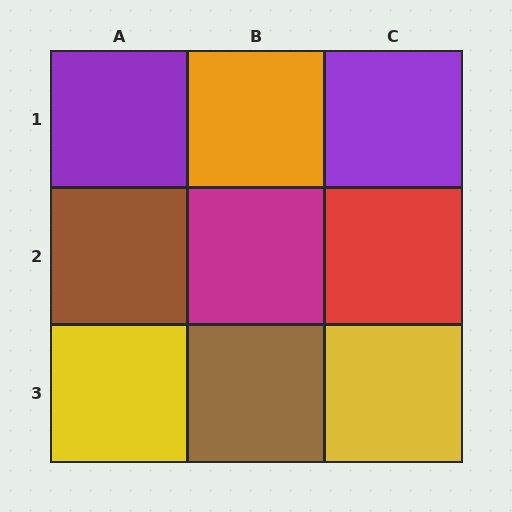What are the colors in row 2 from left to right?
Brown, magenta, red.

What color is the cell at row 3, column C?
Yellow.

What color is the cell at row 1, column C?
Purple.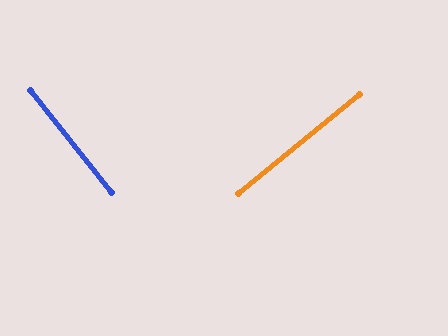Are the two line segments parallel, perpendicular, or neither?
Perpendicular — they meet at approximately 89°.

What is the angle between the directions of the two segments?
Approximately 89 degrees.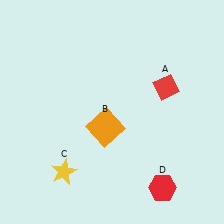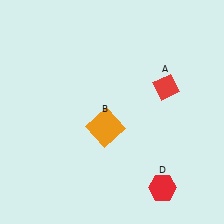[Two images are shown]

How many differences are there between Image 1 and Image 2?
There is 1 difference between the two images.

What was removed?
The yellow star (C) was removed in Image 2.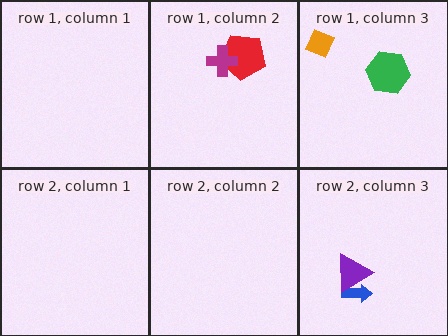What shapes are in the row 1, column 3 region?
The green hexagon, the orange diamond.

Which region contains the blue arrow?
The row 2, column 3 region.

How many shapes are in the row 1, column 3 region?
2.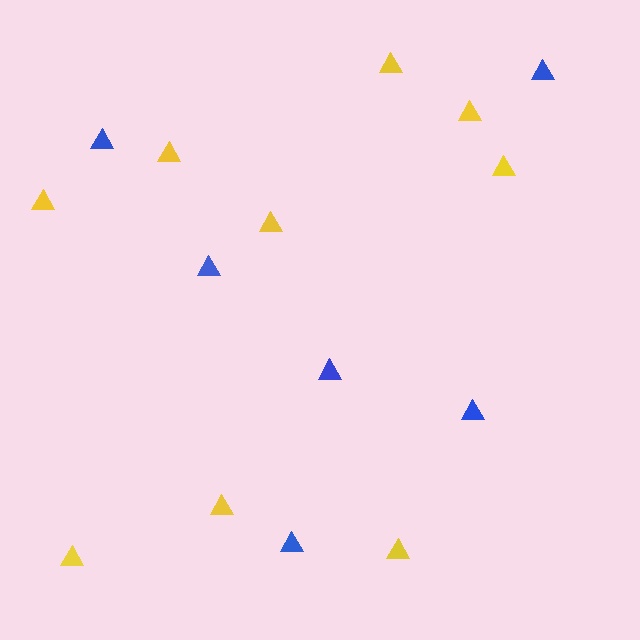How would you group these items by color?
There are 2 groups: one group of blue triangles (6) and one group of yellow triangles (9).